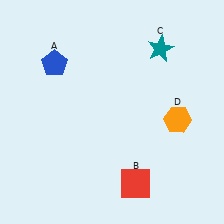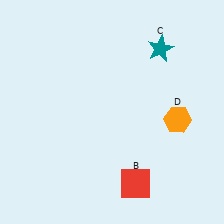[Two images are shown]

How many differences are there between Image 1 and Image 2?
There is 1 difference between the two images.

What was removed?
The blue pentagon (A) was removed in Image 2.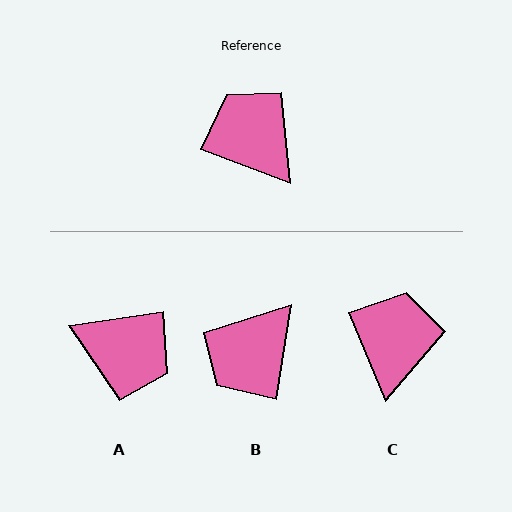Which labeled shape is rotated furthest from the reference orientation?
A, about 151 degrees away.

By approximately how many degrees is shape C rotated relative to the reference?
Approximately 46 degrees clockwise.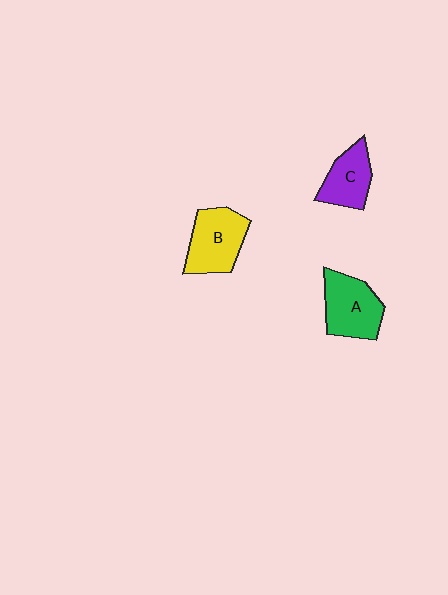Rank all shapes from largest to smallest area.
From largest to smallest: B (yellow), A (green), C (purple).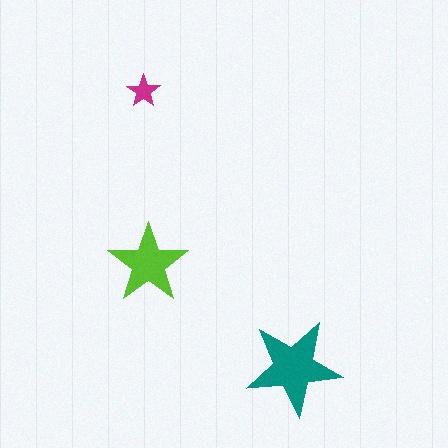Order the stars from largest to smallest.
the teal one, the lime one, the magenta one.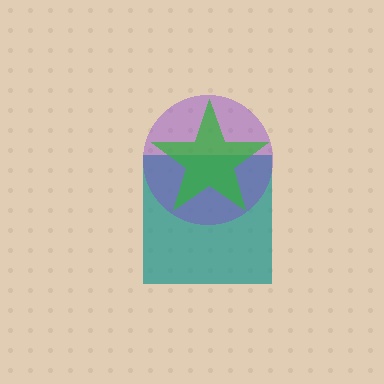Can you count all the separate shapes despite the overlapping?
Yes, there are 3 separate shapes.